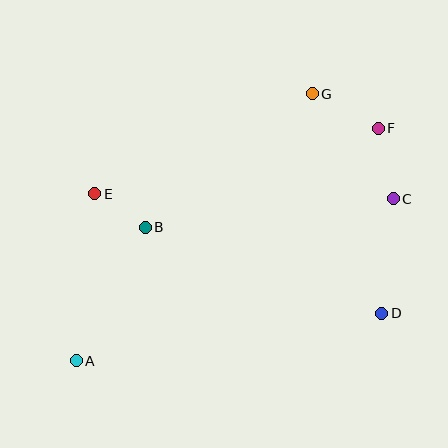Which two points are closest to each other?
Points B and E are closest to each other.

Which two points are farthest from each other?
Points A and F are farthest from each other.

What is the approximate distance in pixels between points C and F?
The distance between C and F is approximately 72 pixels.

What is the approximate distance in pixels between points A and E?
The distance between A and E is approximately 168 pixels.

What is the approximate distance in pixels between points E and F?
The distance between E and F is approximately 291 pixels.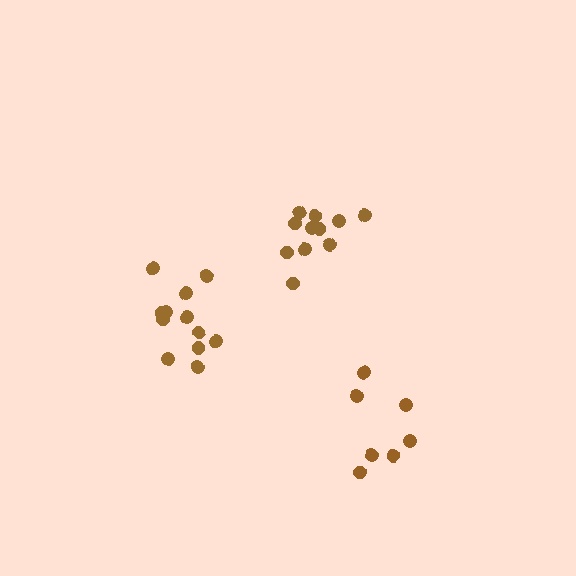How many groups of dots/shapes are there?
There are 3 groups.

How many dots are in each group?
Group 1: 12 dots, Group 2: 11 dots, Group 3: 7 dots (30 total).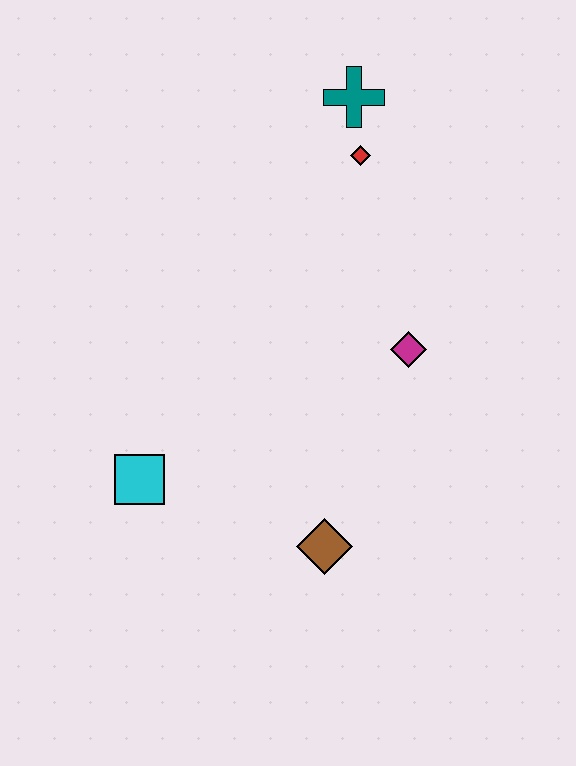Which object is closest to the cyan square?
The brown diamond is closest to the cyan square.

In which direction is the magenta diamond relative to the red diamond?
The magenta diamond is below the red diamond.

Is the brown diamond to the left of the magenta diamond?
Yes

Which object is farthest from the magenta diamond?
The cyan square is farthest from the magenta diamond.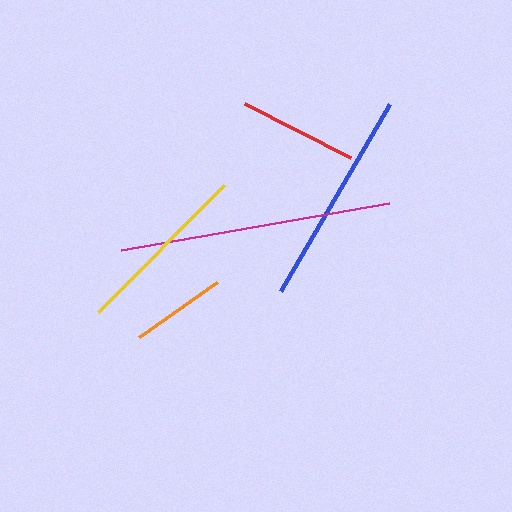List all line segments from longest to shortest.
From longest to shortest: magenta, blue, yellow, red, orange.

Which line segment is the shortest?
The orange line is the shortest at approximately 95 pixels.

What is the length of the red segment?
The red segment is approximately 119 pixels long.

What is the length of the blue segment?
The blue segment is approximately 216 pixels long.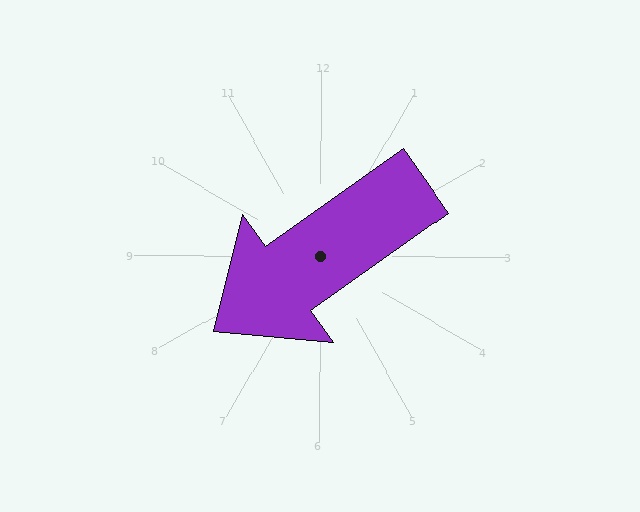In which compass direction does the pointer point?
Southwest.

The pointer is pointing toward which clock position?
Roughly 8 o'clock.